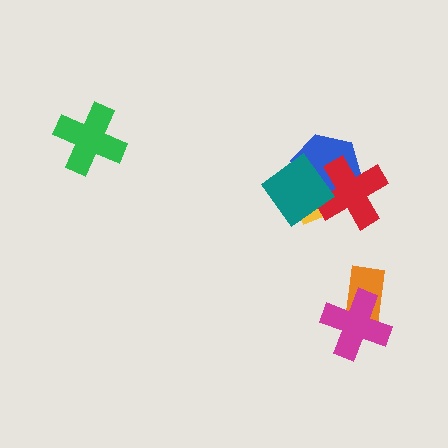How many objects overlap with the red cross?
3 objects overlap with the red cross.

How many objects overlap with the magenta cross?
1 object overlaps with the magenta cross.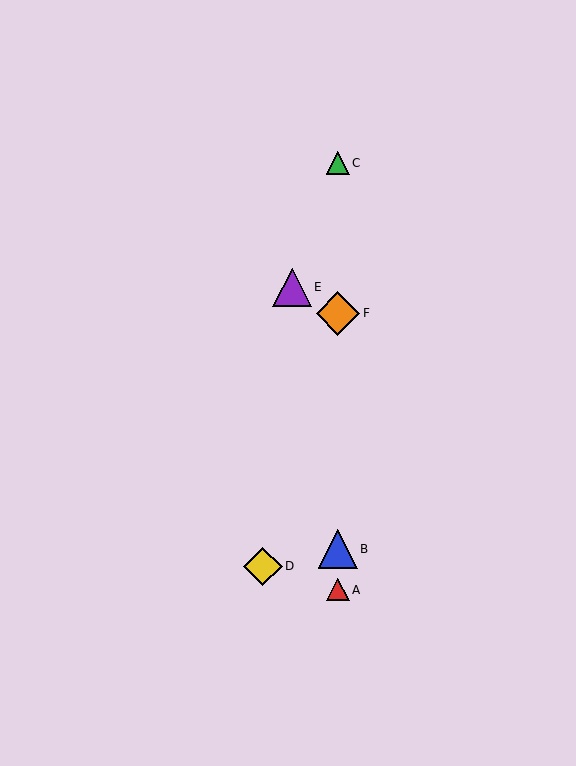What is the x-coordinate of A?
Object A is at x≈338.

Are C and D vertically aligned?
No, C is at x≈338 and D is at x≈263.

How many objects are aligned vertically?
4 objects (A, B, C, F) are aligned vertically.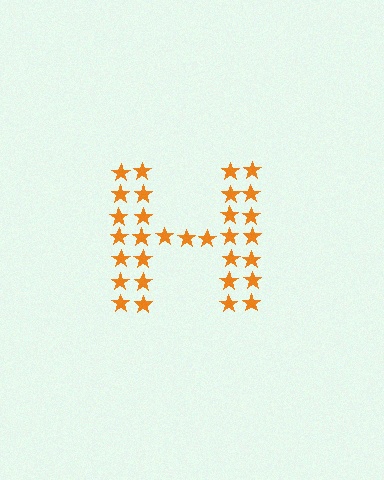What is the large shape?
The large shape is the letter H.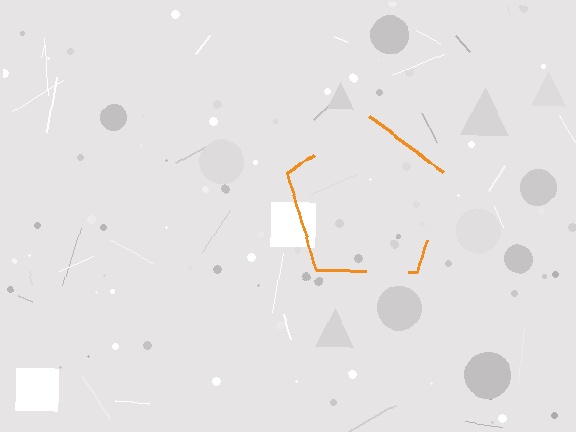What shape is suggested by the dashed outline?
The dashed outline suggests a pentagon.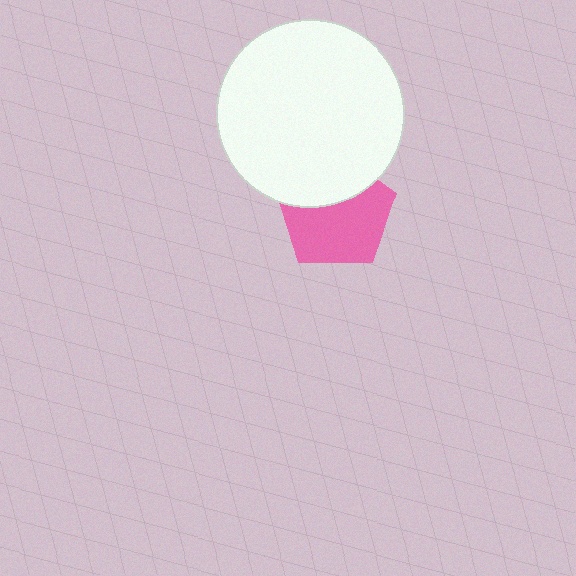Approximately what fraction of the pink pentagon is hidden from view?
Roughly 36% of the pink pentagon is hidden behind the white circle.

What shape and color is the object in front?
The object in front is a white circle.